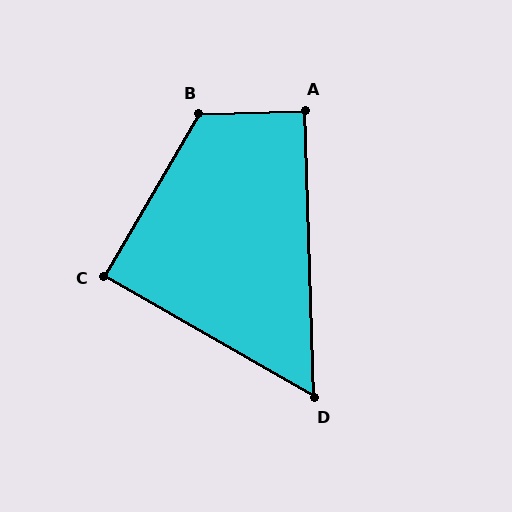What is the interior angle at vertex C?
Approximately 90 degrees (approximately right).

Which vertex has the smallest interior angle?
D, at approximately 58 degrees.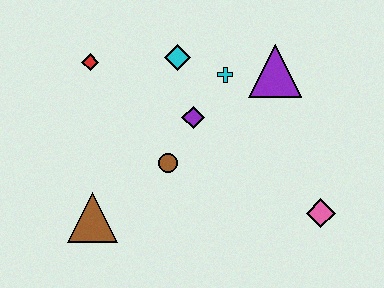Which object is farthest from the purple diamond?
The pink diamond is farthest from the purple diamond.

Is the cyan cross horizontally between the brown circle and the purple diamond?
No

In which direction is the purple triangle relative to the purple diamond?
The purple triangle is to the right of the purple diamond.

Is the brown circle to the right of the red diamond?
Yes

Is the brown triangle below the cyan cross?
Yes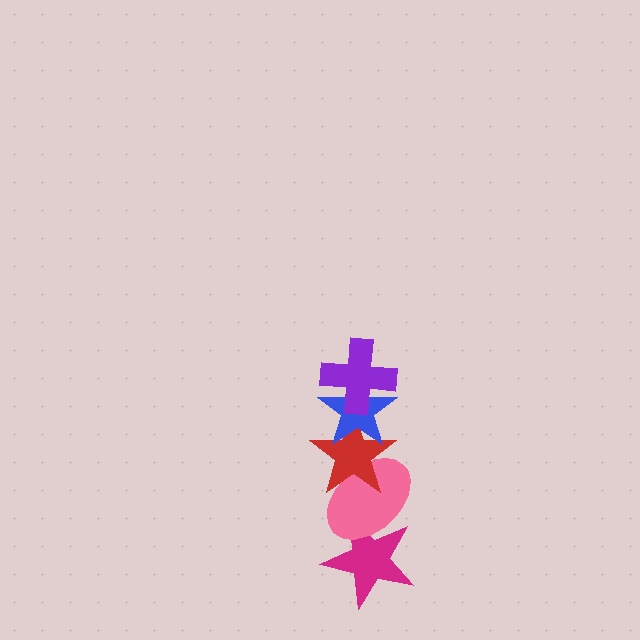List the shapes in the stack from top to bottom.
From top to bottom: the purple cross, the blue star, the red star, the pink ellipse, the magenta star.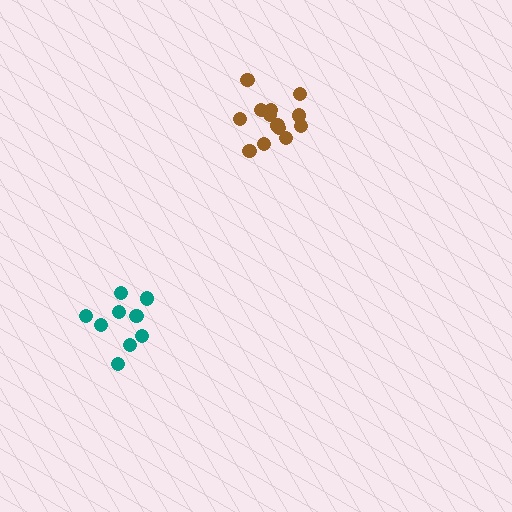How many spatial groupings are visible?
There are 2 spatial groupings.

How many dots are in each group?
Group 1: 13 dots, Group 2: 9 dots (22 total).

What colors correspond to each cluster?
The clusters are colored: brown, teal.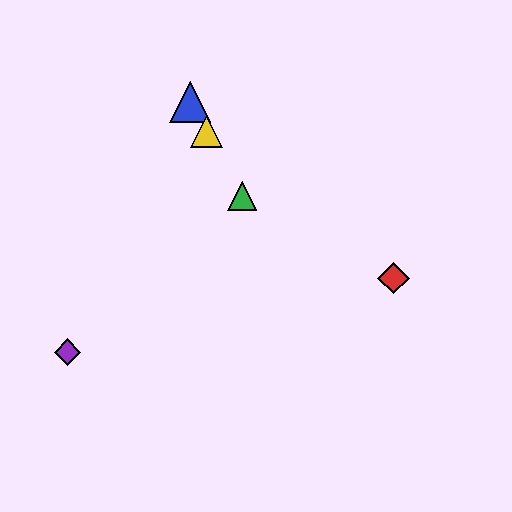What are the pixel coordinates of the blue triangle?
The blue triangle is at (190, 102).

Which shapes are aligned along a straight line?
The blue triangle, the green triangle, the yellow triangle are aligned along a straight line.